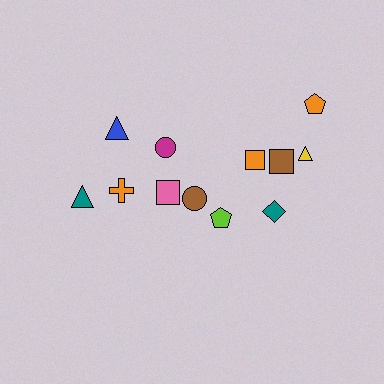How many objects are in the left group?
There are 5 objects.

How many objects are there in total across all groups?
There are 12 objects.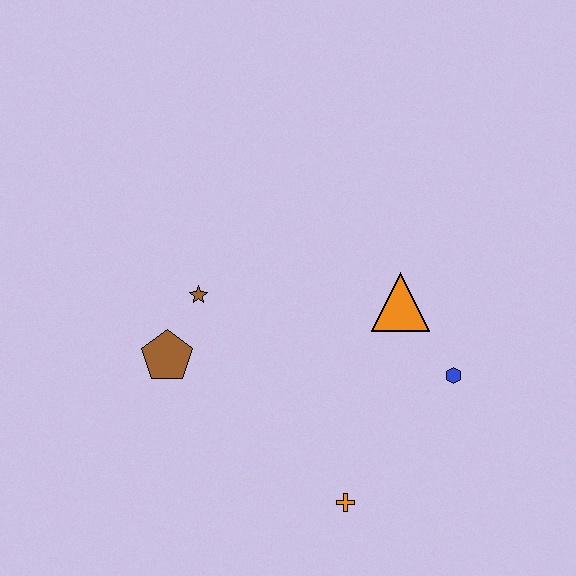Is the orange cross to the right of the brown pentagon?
Yes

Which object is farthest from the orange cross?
The brown star is farthest from the orange cross.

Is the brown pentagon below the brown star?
Yes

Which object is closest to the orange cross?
The blue hexagon is closest to the orange cross.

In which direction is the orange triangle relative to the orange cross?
The orange triangle is above the orange cross.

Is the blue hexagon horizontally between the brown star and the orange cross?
No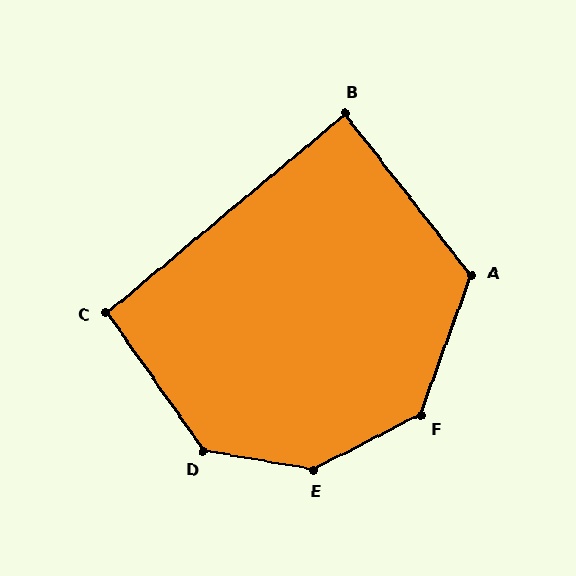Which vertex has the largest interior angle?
E, at approximately 143 degrees.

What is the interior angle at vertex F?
Approximately 137 degrees (obtuse).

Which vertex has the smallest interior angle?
B, at approximately 88 degrees.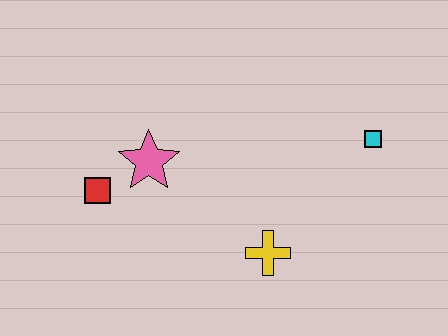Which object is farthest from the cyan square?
The red square is farthest from the cyan square.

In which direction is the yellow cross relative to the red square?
The yellow cross is to the right of the red square.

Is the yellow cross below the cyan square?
Yes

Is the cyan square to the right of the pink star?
Yes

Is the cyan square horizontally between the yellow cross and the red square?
No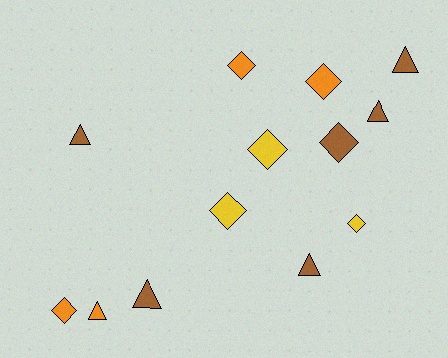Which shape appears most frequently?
Diamond, with 7 objects.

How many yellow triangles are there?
There are no yellow triangles.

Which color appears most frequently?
Brown, with 6 objects.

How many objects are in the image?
There are 13 objects.